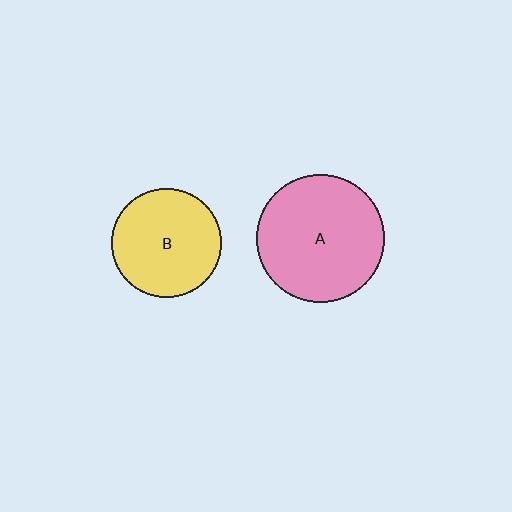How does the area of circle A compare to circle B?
Approximately 1.4 times.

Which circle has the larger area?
Circle A (pink).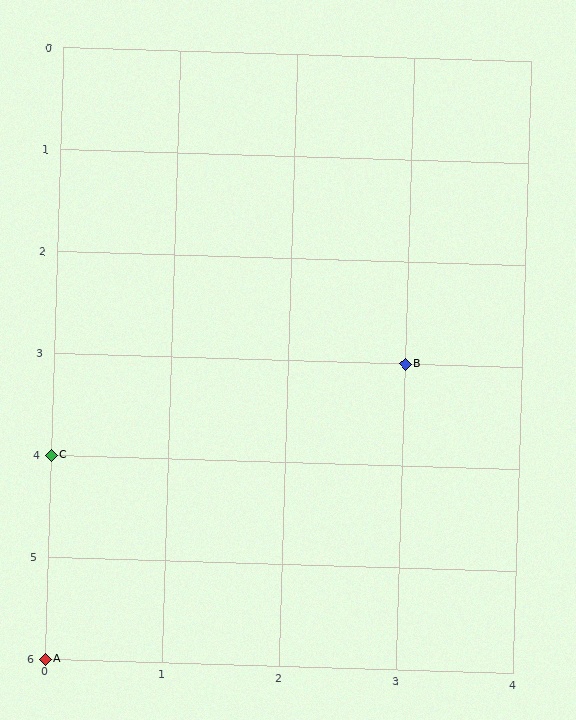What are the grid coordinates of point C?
Point C is at grid coordinates (0, 4).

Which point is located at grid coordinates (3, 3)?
Point B is at (3, 3).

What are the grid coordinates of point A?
Point A is at grid coordinates (0, 6).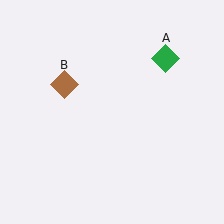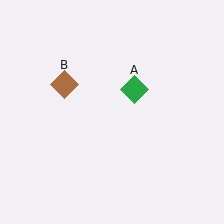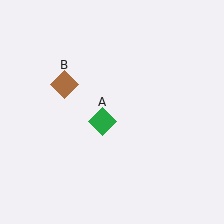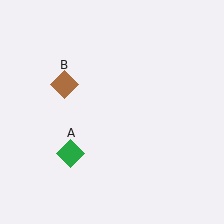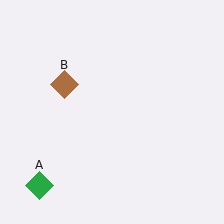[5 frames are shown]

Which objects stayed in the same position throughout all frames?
Brown diamond (object B) remained stationary.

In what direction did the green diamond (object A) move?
The green diamond (object A) moved down and to the left.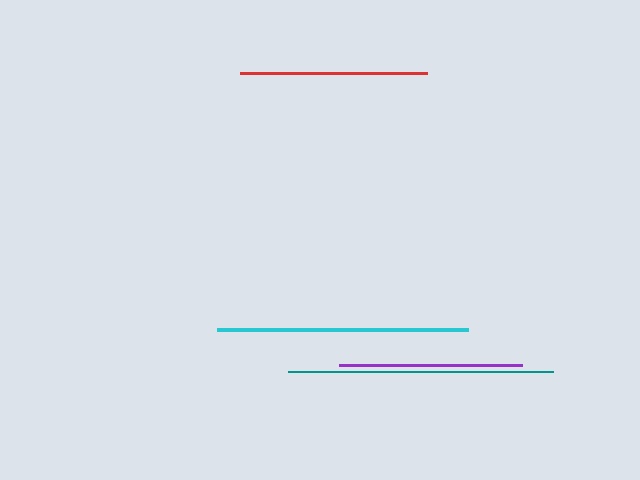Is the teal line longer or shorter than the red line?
The teal line is longer than the red line.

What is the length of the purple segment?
The purple segment is approximately 183 pixels long.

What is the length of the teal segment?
The teal segment is approximately 265 pixels long.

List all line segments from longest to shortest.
From longest to shortest: teal, cyan, red, purple.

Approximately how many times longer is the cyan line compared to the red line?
The cyan line is approximately 1.4 times the length of the red line.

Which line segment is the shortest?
The purple line is the shortest at approximately 183 pixels.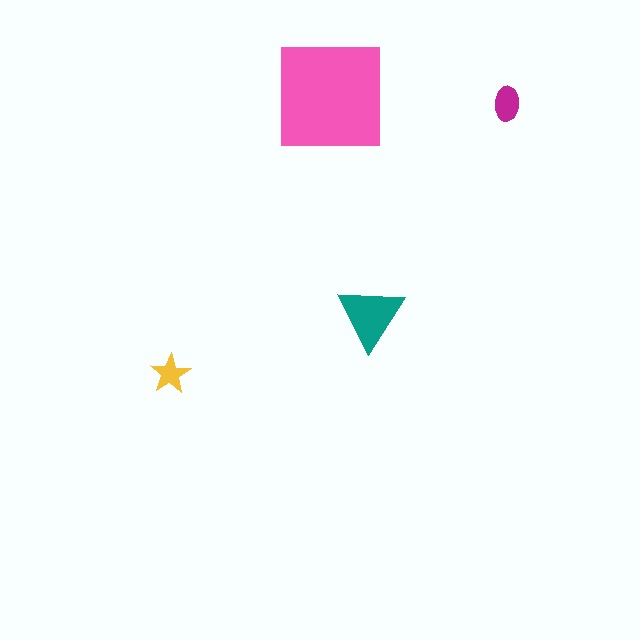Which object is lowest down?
The yellow star is bottommost.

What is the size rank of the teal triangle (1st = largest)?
2nd.